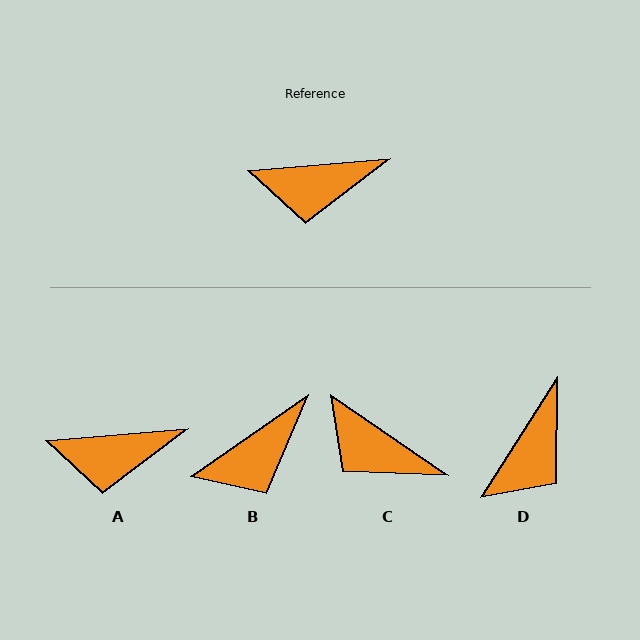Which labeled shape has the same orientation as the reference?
A.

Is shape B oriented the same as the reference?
No, it is off by about 30 degrees.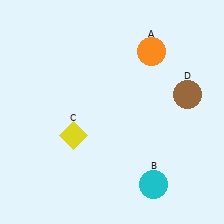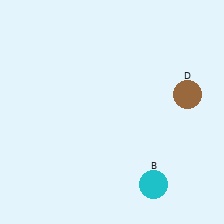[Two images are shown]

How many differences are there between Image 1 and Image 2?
There are 2 differences between the two images.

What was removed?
The yellow diamond (C), the orange circle (A) were removed in Image 2.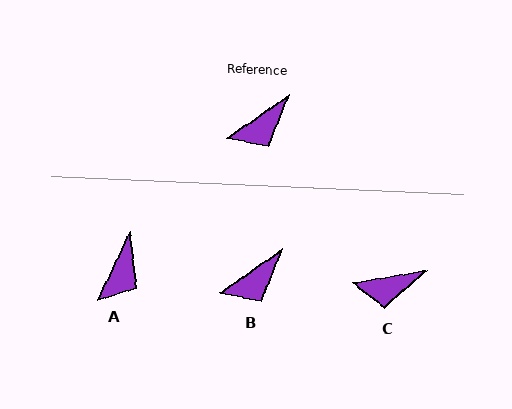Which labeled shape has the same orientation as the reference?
B.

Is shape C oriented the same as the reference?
No, it is off by about 26 degrees.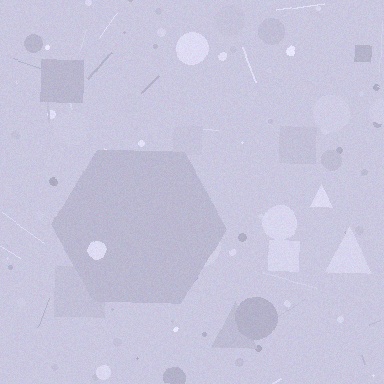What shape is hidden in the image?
A hexagon is hidden in the image.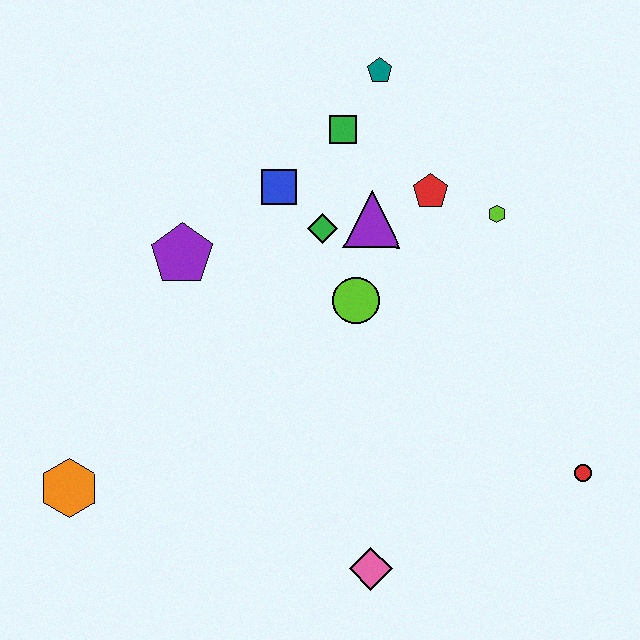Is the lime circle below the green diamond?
Yes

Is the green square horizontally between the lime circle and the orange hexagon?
Yes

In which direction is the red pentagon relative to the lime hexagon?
The red pentagon is to the left of the lime hexagon.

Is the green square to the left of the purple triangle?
Yes